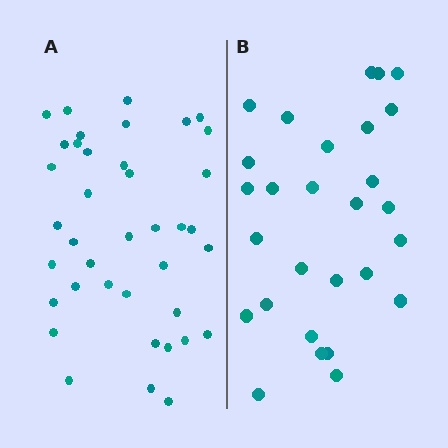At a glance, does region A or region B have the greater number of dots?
Region A (the left region) has more dots.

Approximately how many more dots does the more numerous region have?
Region A has roughly 12 or so more dots than region B.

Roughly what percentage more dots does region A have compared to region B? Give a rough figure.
About 40% more.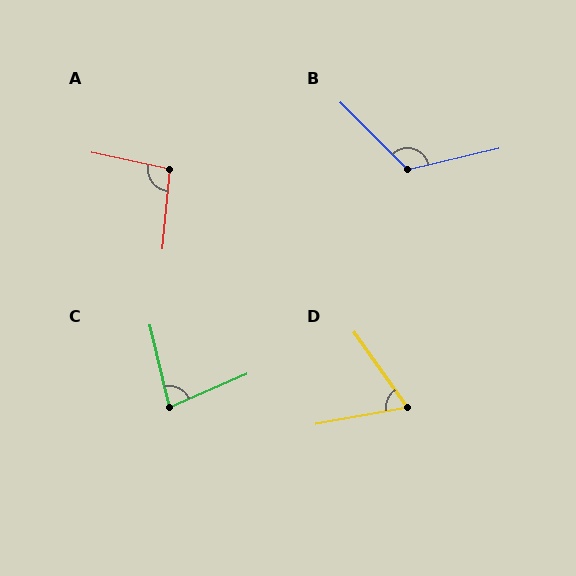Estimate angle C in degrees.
Approximately 80 degrees.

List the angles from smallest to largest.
D (65°), C (80°), A (96°), B (122°).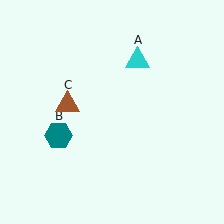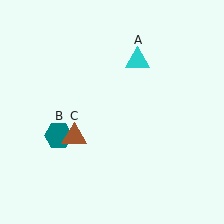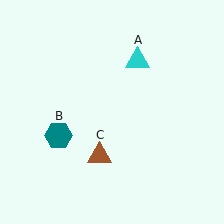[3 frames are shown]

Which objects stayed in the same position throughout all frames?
Cyan triangle (object A) and teal hexagon (object B) remained stationary.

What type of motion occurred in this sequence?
The brown triangle (object C) rotated counterclockwise around the center of the scene.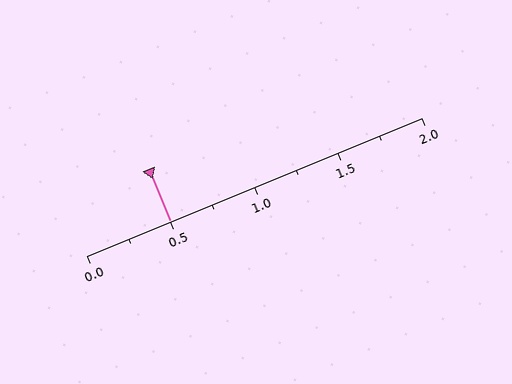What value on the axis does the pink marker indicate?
The marker indicates approximately 0.5.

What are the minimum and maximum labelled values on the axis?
The axis runs from 0.0 to 2.0.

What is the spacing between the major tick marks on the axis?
The major ticks are spaced 0.5 apart.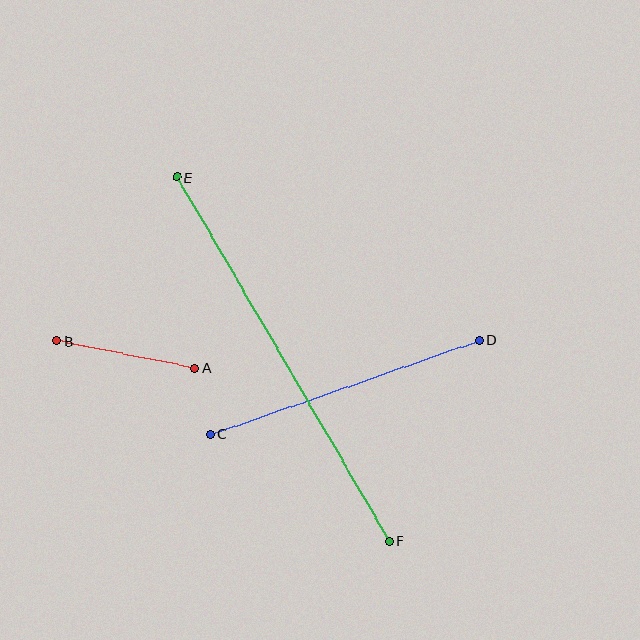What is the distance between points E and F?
The distance is approximately 422 pixels.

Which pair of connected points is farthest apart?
Points E and F are farthest apart.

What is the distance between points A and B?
The distance is approximately 141 pixels.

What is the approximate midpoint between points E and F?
The midpoint is at approximately (283, 359) pixels.